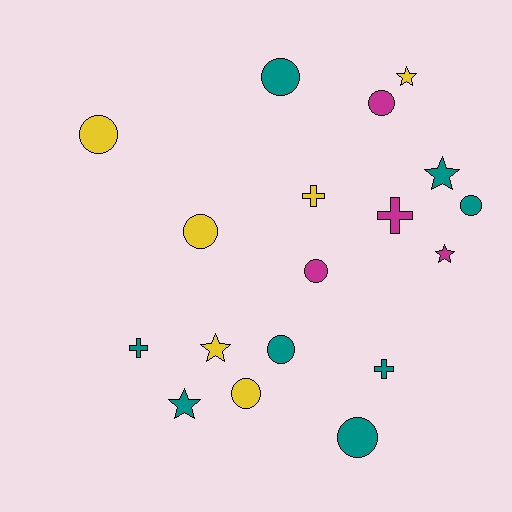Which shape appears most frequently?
Circle, with 9 objects.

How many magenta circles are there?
There are 2 magenta circles.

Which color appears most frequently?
Teal, with 8 objects.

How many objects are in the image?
There are 18 objects.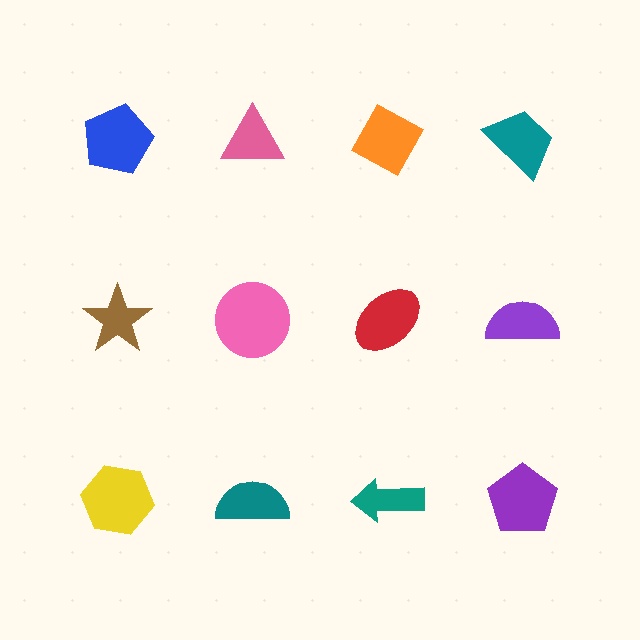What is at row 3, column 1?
A yellow hexagon.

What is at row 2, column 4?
A purple semicircle.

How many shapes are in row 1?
4 shapes.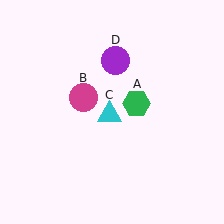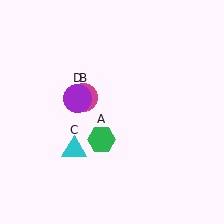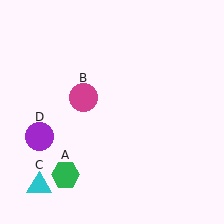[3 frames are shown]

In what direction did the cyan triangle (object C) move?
The cyan triangle (object C) moved down and to the left.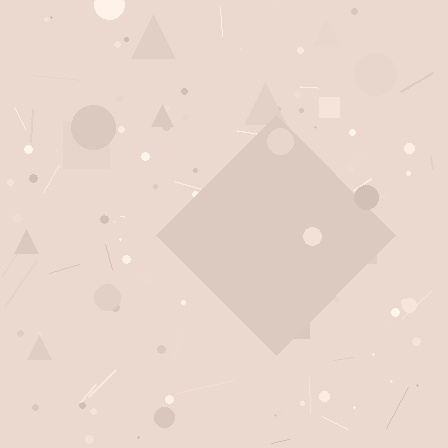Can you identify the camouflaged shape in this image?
The camouflaged shape is a diamond.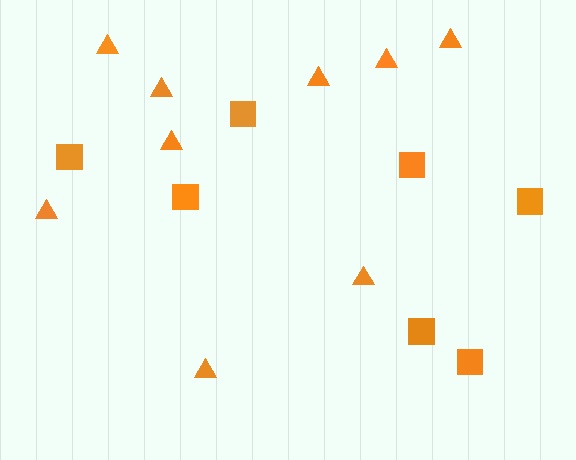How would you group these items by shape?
There are 2 groups: one group of triangles (9) and one group of squares (7).